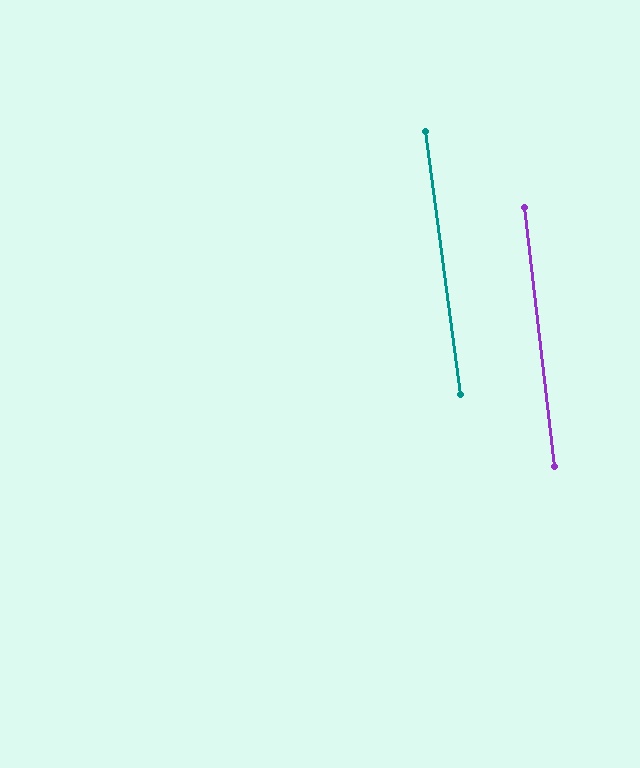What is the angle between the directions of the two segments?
Approximately 1 degree.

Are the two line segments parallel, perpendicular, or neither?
Parallel — their directions differ by only 1.1°.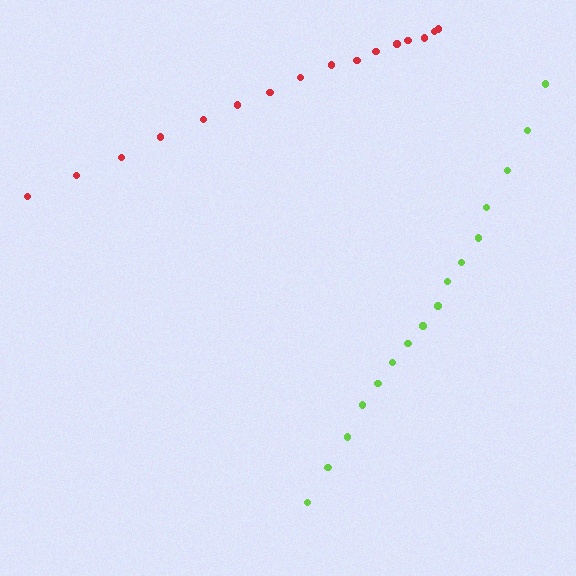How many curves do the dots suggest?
There are 2 distinct paths.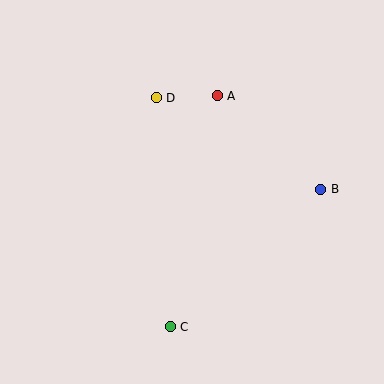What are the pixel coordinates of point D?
Point D is at (156, 98).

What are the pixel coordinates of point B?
Point B is at (321, 189).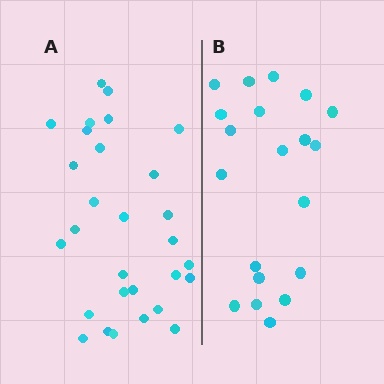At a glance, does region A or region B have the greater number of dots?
Region A (the left region) has more dots.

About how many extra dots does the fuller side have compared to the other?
Region A has roughly 8 or so more dots than region B.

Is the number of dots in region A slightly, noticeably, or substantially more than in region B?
Region A has substantially more. The ratio is roughly 1.4 to 1.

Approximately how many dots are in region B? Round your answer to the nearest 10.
About 20 dots.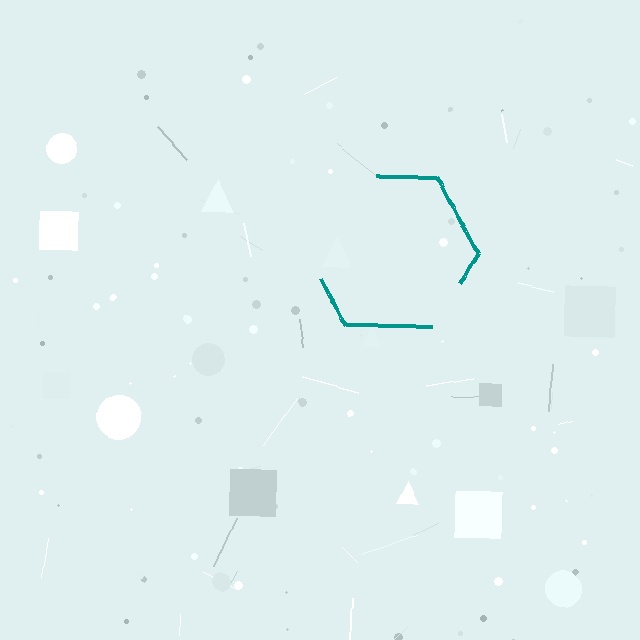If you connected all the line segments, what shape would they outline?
They would outline a hexagon.